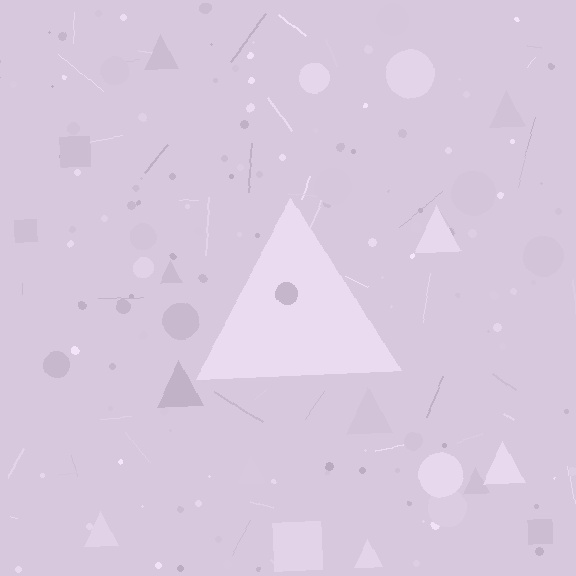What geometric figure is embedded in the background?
A triangle is embedded in the background.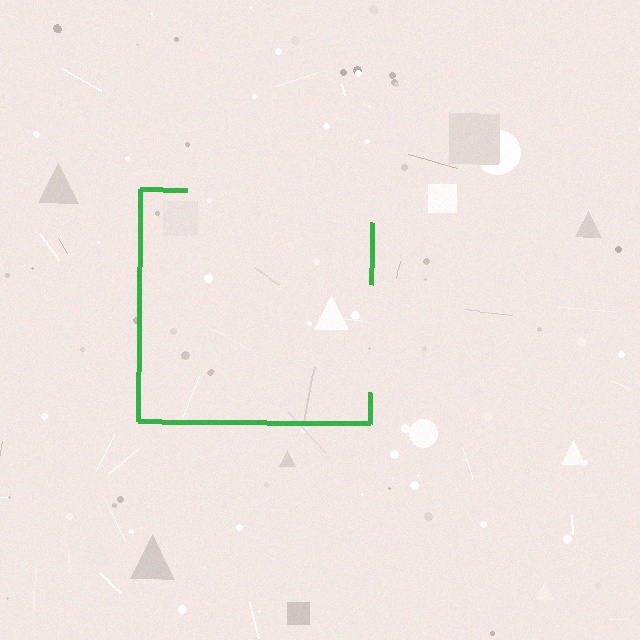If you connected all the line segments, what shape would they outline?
They would outline a square.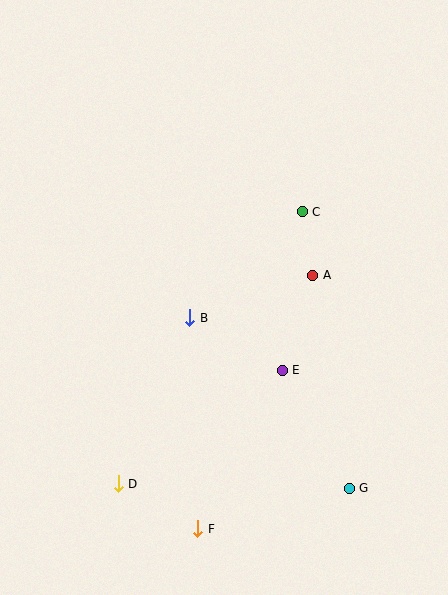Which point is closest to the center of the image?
Point B at (190, 318) is closest to the center.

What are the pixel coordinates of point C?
Point C is at (302, 212).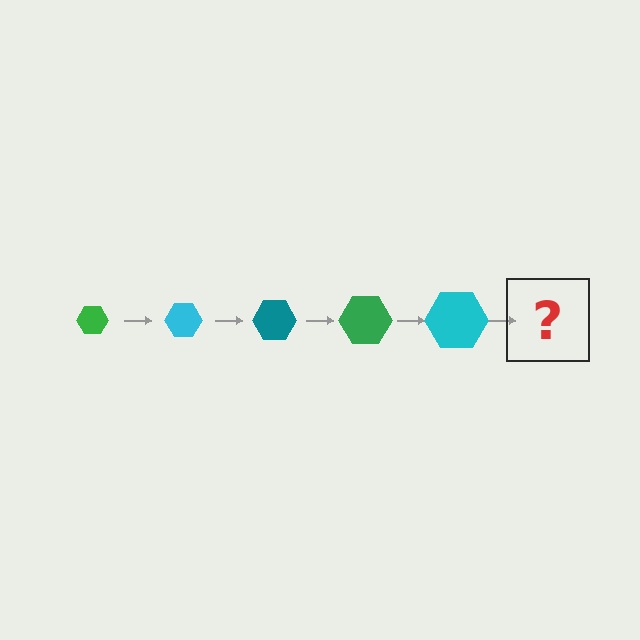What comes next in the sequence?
The next element should be a teal hexagon, larger than the previous one.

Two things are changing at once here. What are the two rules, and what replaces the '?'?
The two rules are that the hexagon grows larger each step and the color cycles through green, cyan, and teal. The '?' should be a teal hexagon, larger than the previous one.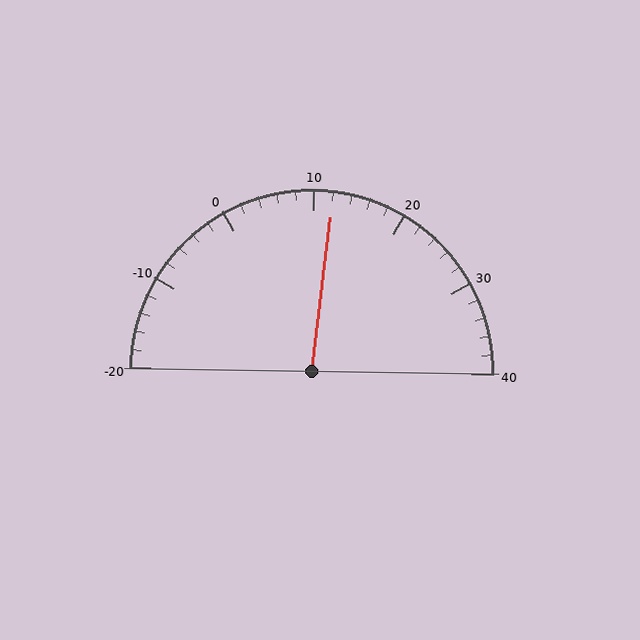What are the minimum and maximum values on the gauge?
The gauge ranges from -20 to 40.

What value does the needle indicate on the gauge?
The needle indicates approximately 12.